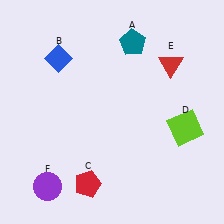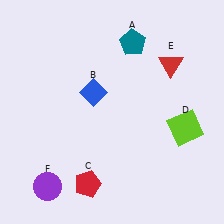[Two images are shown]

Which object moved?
The blue diamond (B) moved right.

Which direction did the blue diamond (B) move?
The blue diamond (B) moved right.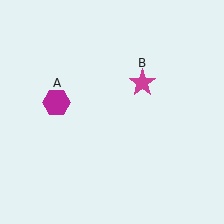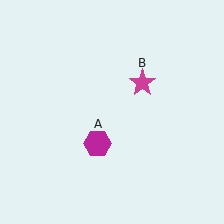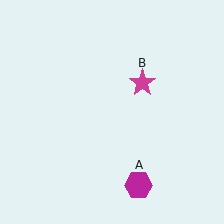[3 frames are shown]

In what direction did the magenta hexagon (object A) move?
The magenta hexagon (object A) moved down and to the right.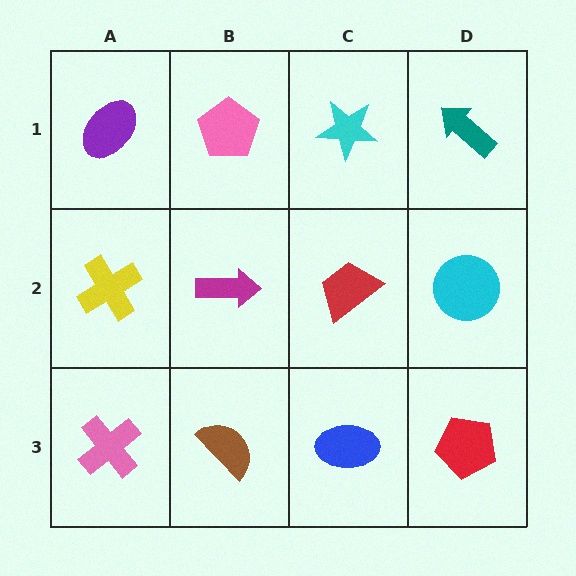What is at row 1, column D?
A teal arrow.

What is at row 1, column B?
A pink pentagon.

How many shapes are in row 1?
4 shapes.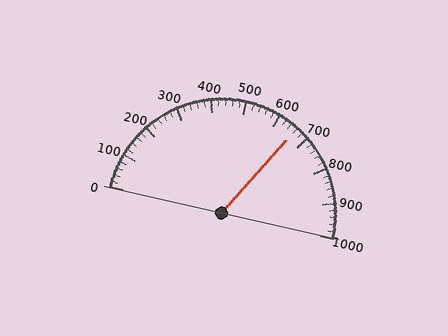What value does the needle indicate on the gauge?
The needle indicates approximately 660.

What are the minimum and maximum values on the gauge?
The gauge ranges from 0 to 1000.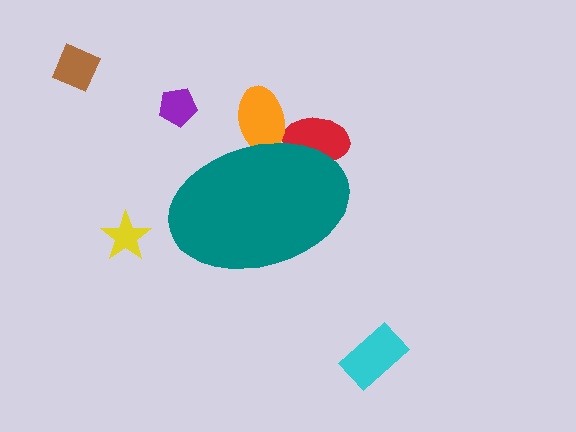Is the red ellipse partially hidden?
Yes, the red ellipse is partially hidden behind the teal ellipse.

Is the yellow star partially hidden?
No, the yellow star is fully visible.